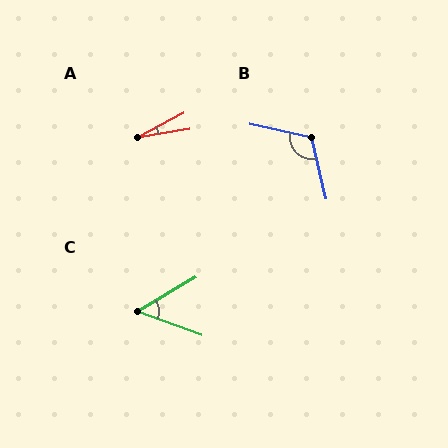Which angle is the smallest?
A, at approximately 19 degrees.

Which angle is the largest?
B, at approximately 116 degrees.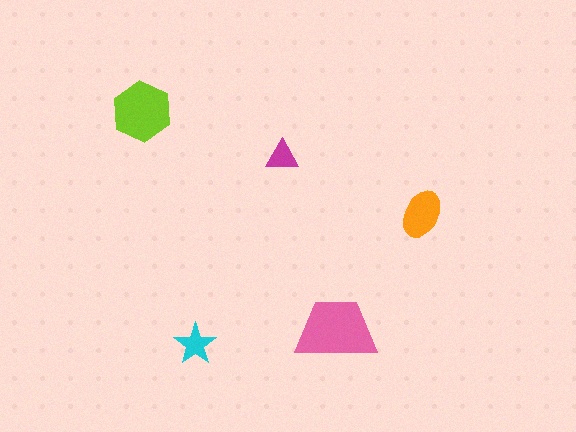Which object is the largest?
The pink trapezoid.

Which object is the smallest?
The magenta triangle.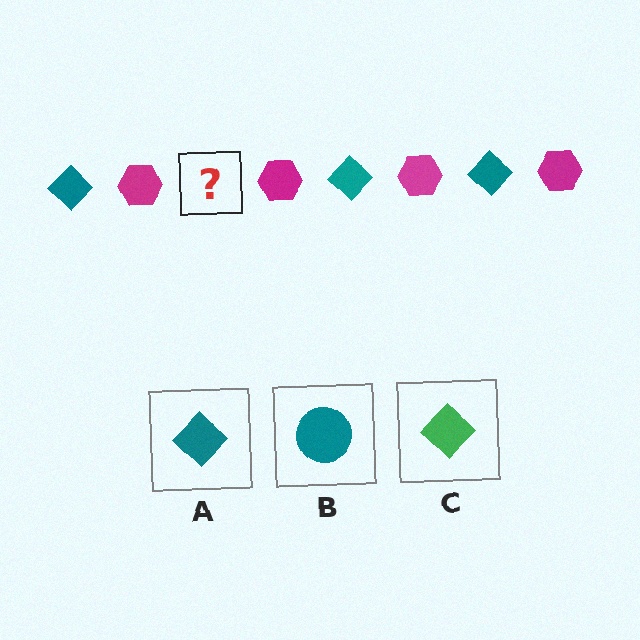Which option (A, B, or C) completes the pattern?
A.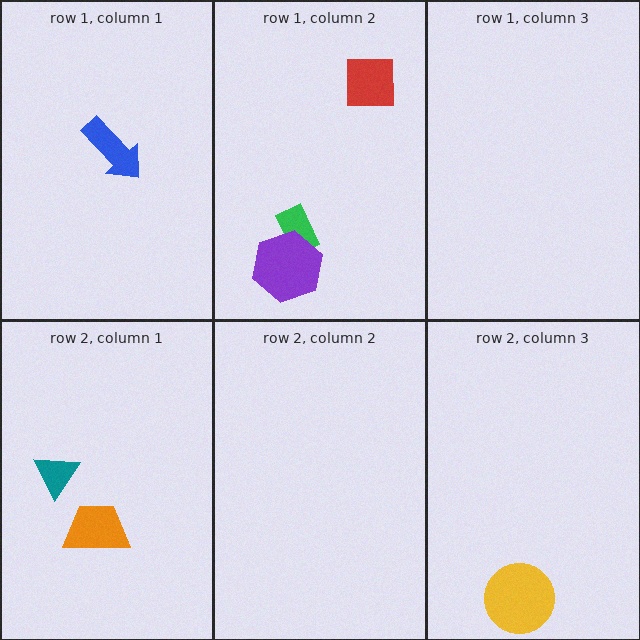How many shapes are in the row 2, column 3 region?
1.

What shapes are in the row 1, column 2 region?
The red square, the green rectangle, the purple hexagon.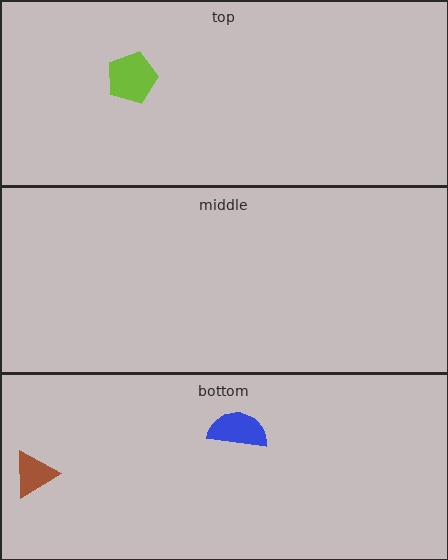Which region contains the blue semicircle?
The bottom region.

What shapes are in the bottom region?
The blue semicircle, the brown triangle.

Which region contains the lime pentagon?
The top region.